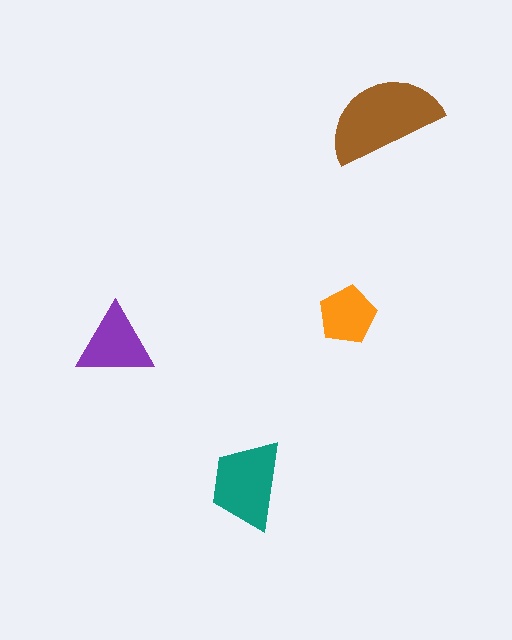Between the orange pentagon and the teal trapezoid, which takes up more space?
The teal trapezoid.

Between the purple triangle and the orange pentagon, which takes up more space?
The purple triangle.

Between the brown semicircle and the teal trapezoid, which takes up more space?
The brown semicircle.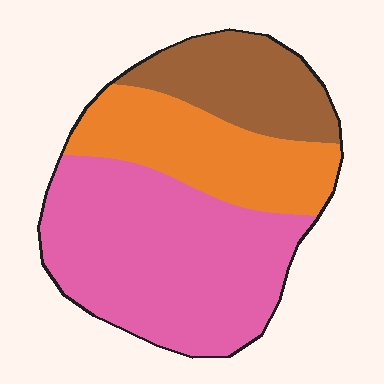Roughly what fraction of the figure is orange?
Orange takes up about one quarter (1/4) of the figure.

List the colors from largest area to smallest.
From largest to smallest: pink, orange, brown.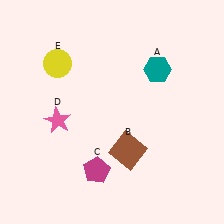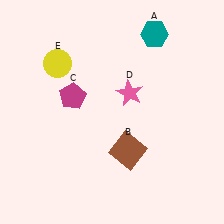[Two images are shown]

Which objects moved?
The objects that moved are: the teal hexagon (A), the magenta pentagon (C), the pink star (D).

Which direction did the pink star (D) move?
The pink star (D) moved right.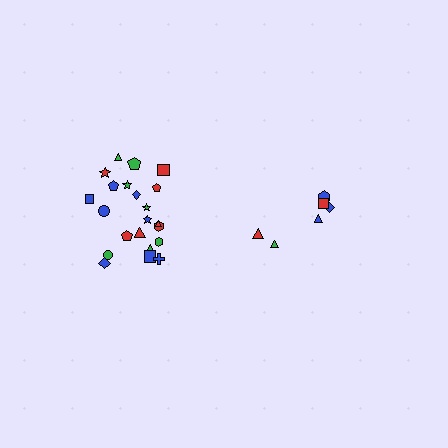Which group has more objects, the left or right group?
The left group.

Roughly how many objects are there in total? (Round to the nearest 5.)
Roughly 30 objects in total.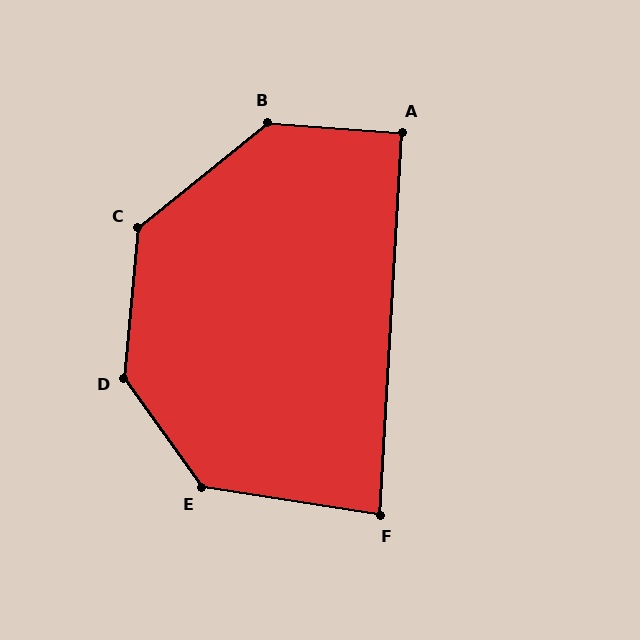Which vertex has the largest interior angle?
D, at approximately 139 degrees.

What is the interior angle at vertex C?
Approximately 134 degrees (obtuse).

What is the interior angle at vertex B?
Approximately 137 degrees (obtuse).